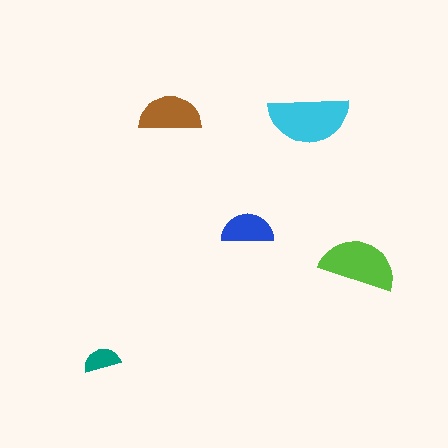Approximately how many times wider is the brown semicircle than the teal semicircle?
About 1.5 times wider.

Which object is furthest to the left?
The teal semicircle is leftmost.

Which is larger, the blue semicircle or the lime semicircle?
The lime one.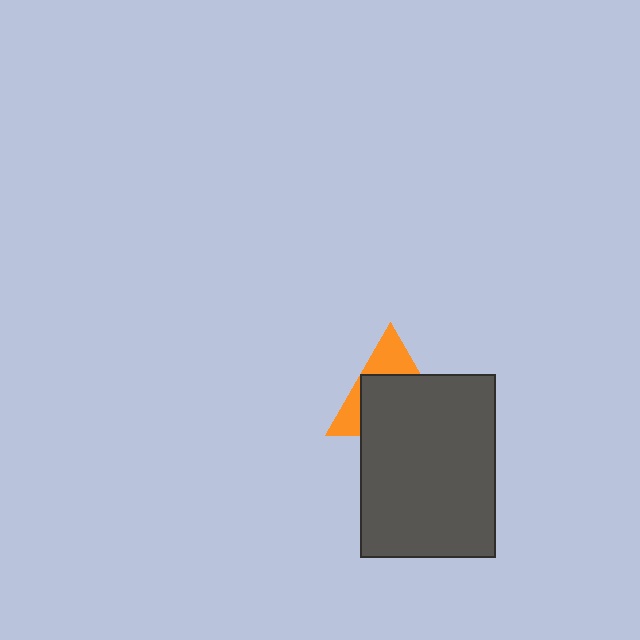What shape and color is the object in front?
The object in front is a dark gray rectangle.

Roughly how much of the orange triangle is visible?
A small part of it is visible (roughly 35%).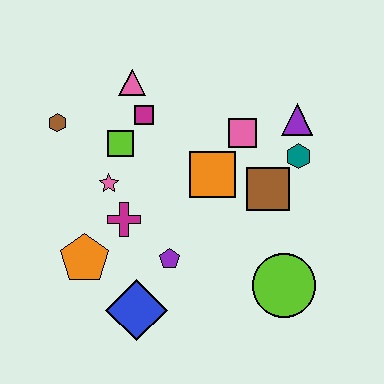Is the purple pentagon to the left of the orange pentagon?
No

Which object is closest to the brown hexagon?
The lime square is closest to the brown hexagon.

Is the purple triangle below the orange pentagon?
No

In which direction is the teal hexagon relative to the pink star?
The teal hexagon is to the right of the pink star.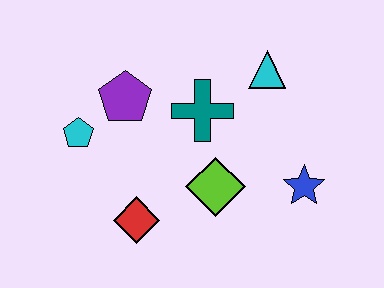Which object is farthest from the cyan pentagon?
The blue star is farthest from the cyan pentagon.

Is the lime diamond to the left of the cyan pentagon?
No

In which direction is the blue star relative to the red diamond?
The blue star is to the right of the red diamond.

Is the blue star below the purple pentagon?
Yes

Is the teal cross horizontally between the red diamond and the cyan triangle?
Yes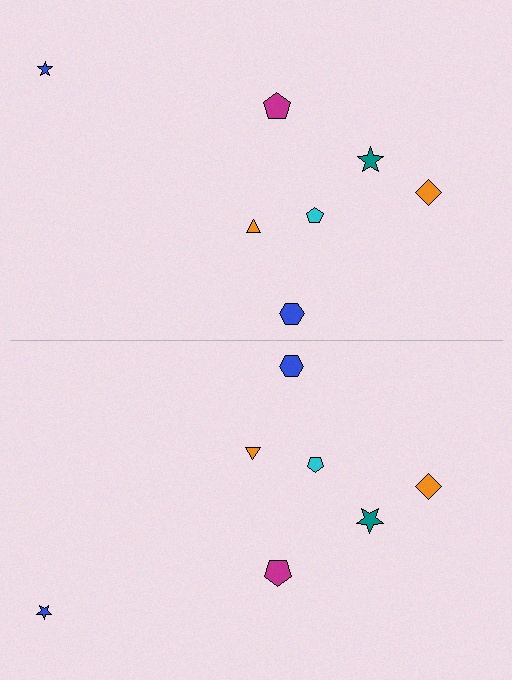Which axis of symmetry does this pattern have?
The pattern has a horizontal axis of symmetry running through the center of the image.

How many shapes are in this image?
There are 14 shapes in this image.